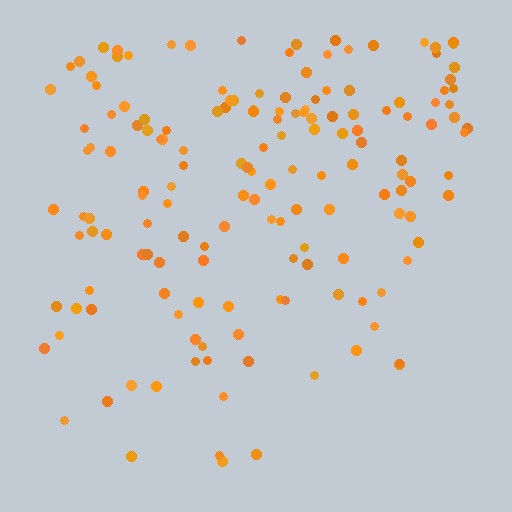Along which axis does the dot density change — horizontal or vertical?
Vertical.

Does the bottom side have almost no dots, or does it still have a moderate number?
Still a moderate number, just noticeably fewer than the top.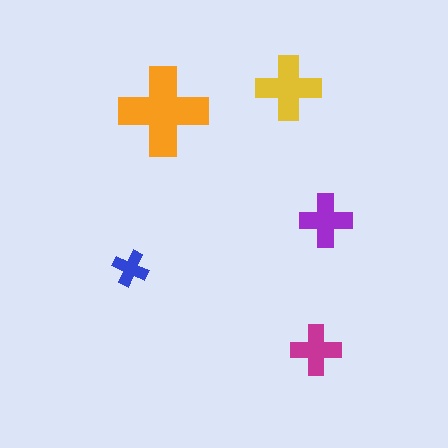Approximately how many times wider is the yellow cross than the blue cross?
About 2 times wider.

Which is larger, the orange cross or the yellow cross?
The orange one.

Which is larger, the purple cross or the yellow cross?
The yellow one.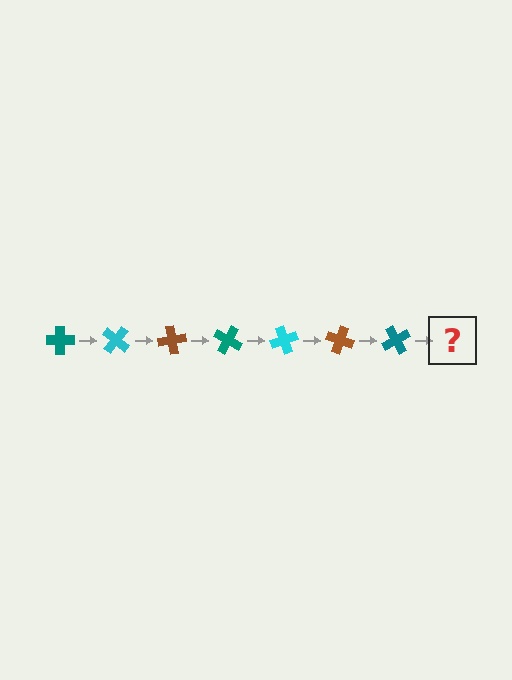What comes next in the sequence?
The next element should be a cyan cross, rotated 280 degrees from the start.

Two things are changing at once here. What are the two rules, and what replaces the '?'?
The two rules are that it rotates 40 degrees each step and the color cycles through teal, cyan, and brown. The '?' should be a cyan cross, rotated 280 degrees from the start.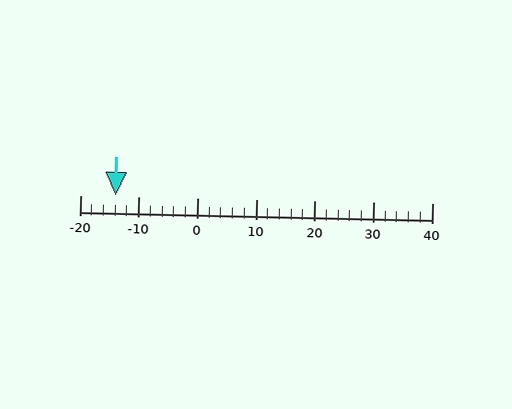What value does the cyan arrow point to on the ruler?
The cyan arrow points to approximately -14.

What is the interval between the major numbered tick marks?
The major tick marks are spaced 10 units apart.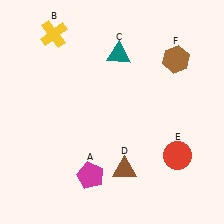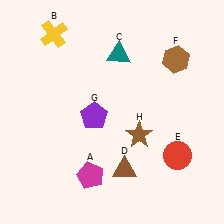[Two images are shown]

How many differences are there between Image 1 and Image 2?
There are 2 differences between the two images.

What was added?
A purple pentagon (G), a brown star (H) were added in Image 2.